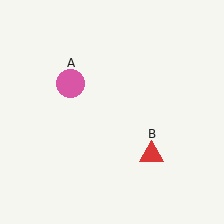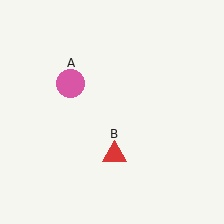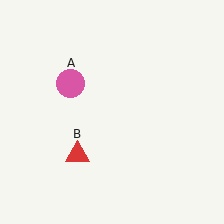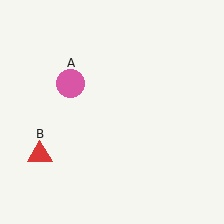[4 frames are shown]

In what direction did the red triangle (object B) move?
The red triangle (object B) moved left.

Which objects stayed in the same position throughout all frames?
Pink circle (object A) remained stationary.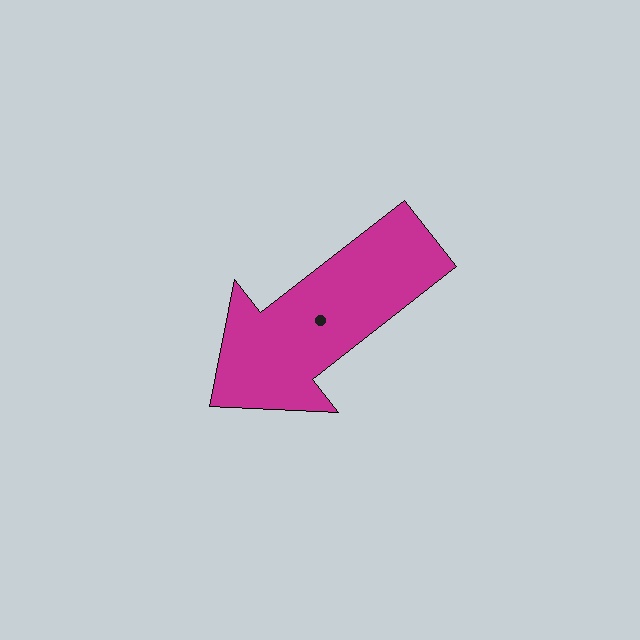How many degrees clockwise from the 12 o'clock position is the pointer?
Approximately 232 degrees.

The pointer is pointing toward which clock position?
Roughly 8 o'clock.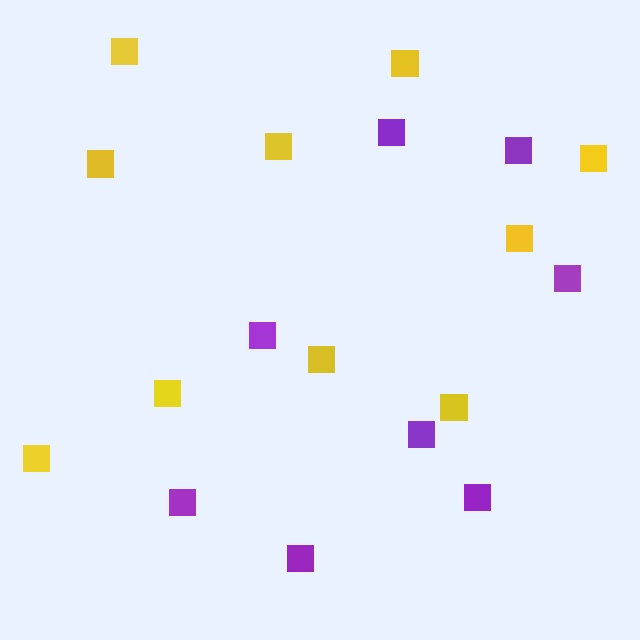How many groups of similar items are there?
There are 2 groups: one group of yellow squares (10) and one group of purple squares (8).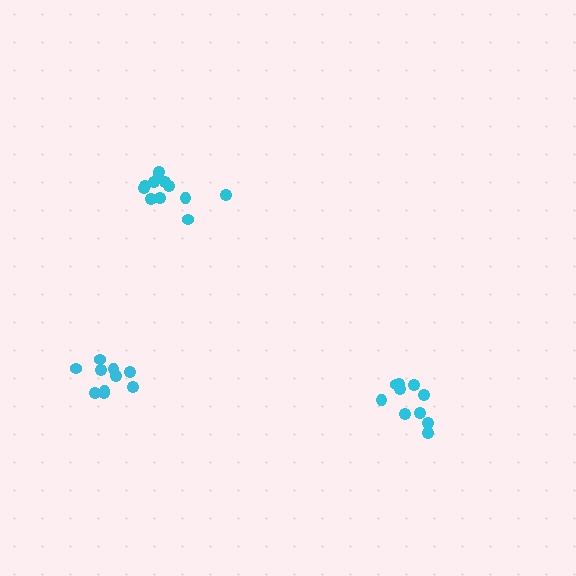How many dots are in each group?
Group 1: 10 dots, Group 2: 10 dots, Group 3: 12 dots (32 total).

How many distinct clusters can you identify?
There are 3 distinct clusters.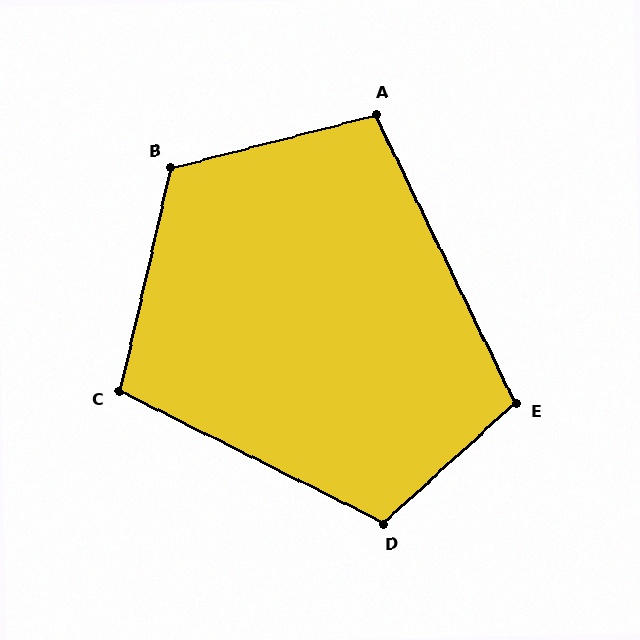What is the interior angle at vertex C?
Approximately 104 degrees (obtuse).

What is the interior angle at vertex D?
Approximately 111 degrees (obtuse).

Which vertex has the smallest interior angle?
A, at approximately 101 degrees.